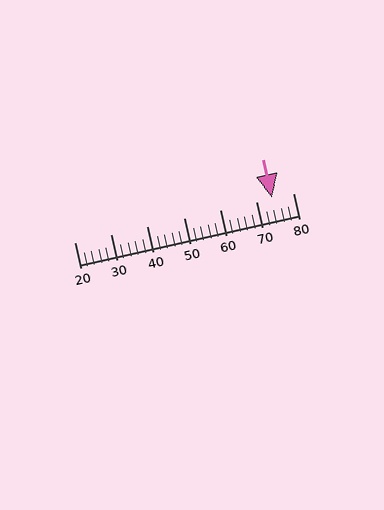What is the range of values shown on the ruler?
The ruler shows values from 20 to 80.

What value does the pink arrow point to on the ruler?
The pink arrow points to approximately 74.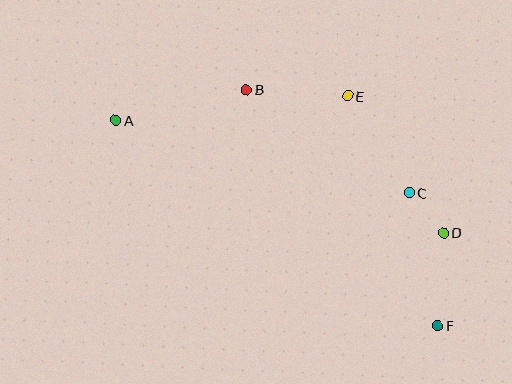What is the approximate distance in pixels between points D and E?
The distance between D and E is approximately 167 pixels.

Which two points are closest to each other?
Points C and D are closest to each other.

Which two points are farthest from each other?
Points A and F are farthest from each other.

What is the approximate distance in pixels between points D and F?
The distance between D and F is approximately 93 pixels.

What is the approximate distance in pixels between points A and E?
The distance between A and E is approximately 233 pixels.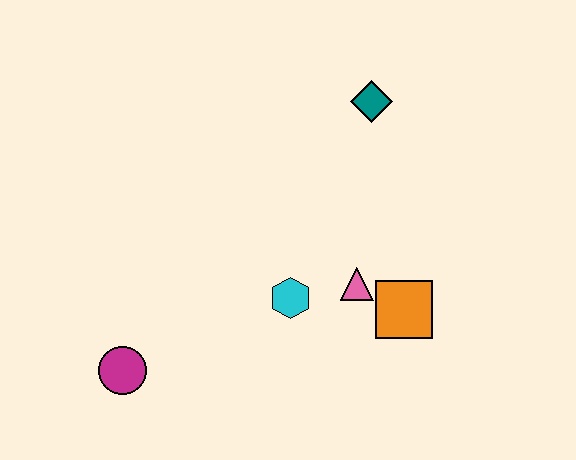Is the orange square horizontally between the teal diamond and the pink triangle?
No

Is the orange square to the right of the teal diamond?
Yes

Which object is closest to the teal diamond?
The pink triangle is closest to the teal diamond.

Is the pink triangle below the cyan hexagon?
No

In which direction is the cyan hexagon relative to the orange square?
The cyan hexagon is to the left of the orange square.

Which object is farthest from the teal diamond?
The magenta circle is farthest from the teal diamond.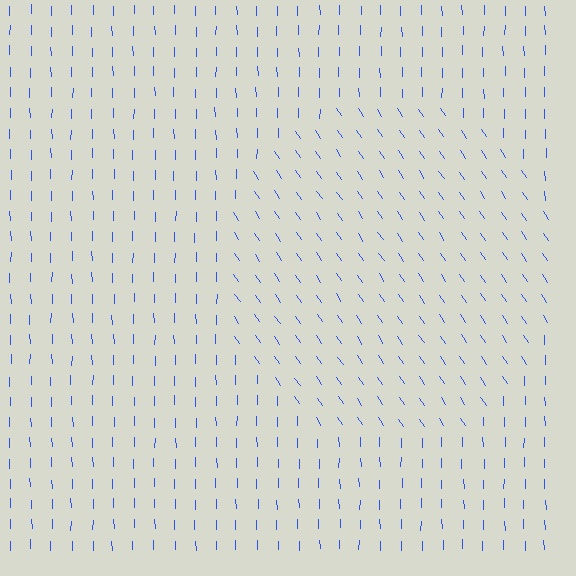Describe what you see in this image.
The image is filled with small blue line segments. A circle region in the image has lines oriented differently from the surrounding lines, creating a visible texture boundary.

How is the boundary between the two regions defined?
The boundary is defined purely by a change in line orientation (approximately 33 degrees difference). All lines are the same color and thickness.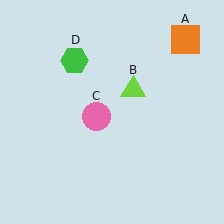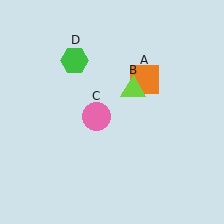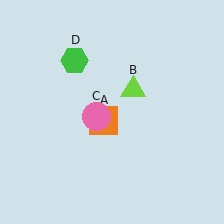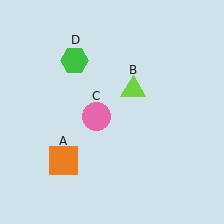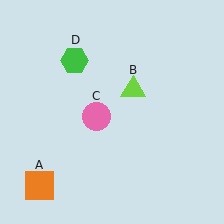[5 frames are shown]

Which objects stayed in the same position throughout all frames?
Lime triangle (object B) and pink circle (object C) and green hexagon (object D) remained stationary.